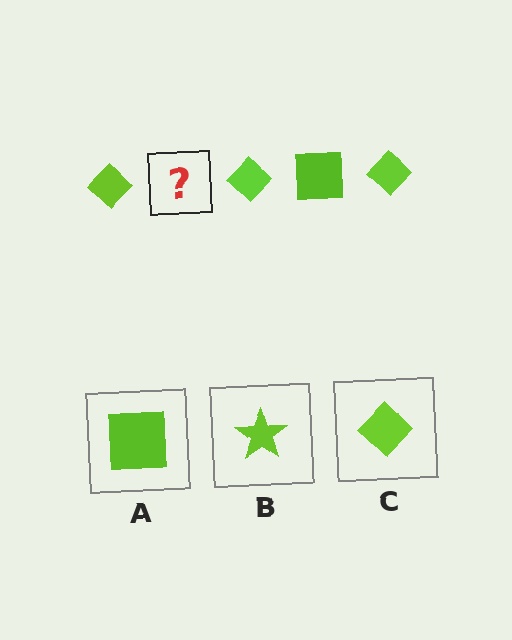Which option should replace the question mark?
Option A.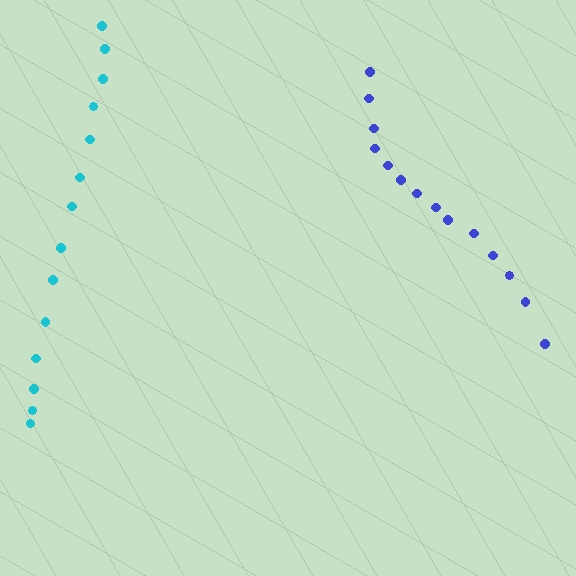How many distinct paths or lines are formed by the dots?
There are 2 distinct paths.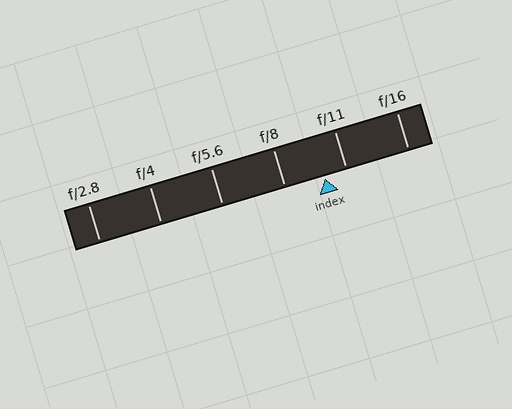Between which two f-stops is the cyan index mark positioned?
The index mark is between f/8 and f/11.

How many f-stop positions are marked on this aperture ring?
There are 6 f-stop positions marked.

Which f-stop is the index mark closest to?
The index mark is closest to f/11.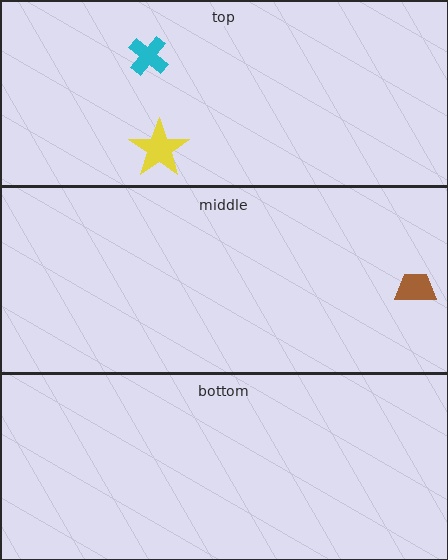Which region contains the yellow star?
The top region.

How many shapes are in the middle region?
1.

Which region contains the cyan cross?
The top region.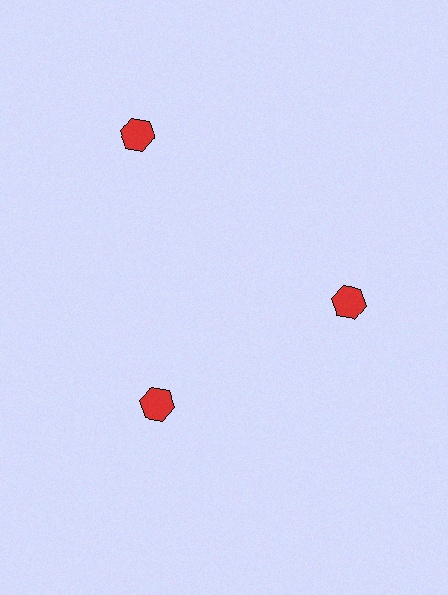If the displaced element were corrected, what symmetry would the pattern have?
It would have 3-fold rotational symmetry — the pattern would map onto itself every 120 degrees.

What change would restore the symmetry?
The symmetry would be restored by moving it inward, back onto the ring so that all 3 hexagons sit at equal angles and equal distance from the center.